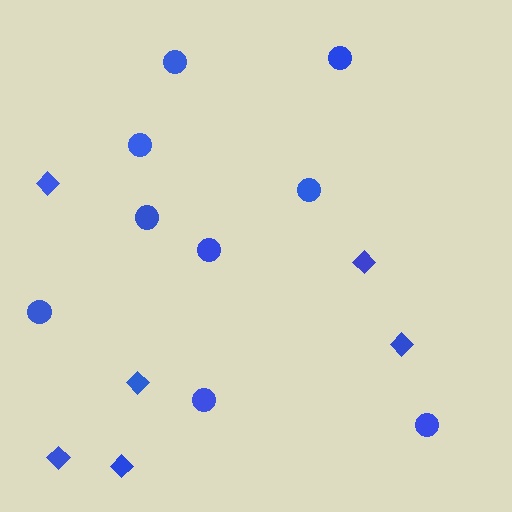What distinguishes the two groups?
There are 2 groups: one group of circles (9) and one group of diamonds (6).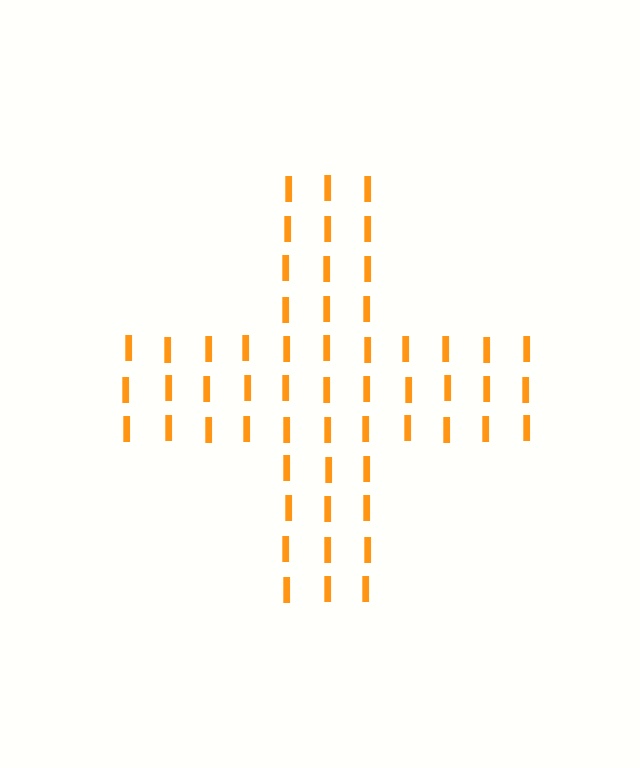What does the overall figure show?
The overall figure shows a cross.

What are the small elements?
The small elements are letter I's.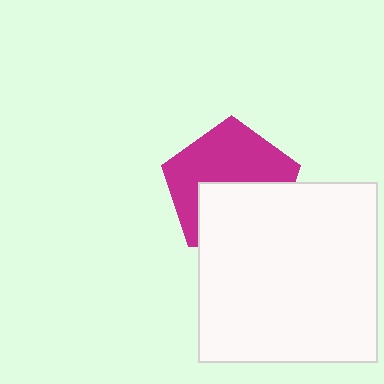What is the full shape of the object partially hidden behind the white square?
The partially hidden object is a magenta pentagon.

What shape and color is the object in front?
The object in front is a white square.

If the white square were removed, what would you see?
You would see the complete magenta pentagon.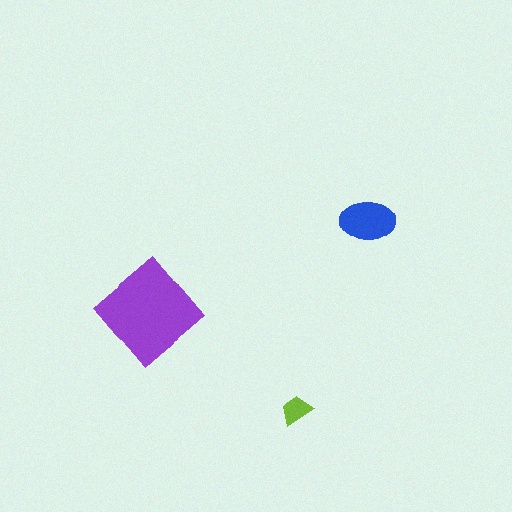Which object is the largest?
The purple diamond.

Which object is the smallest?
The lime trapezoid.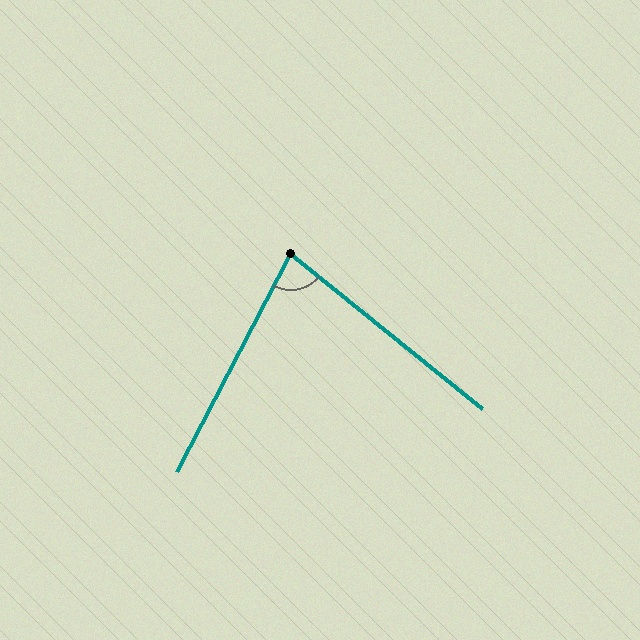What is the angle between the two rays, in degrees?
Approximately 79 degrees.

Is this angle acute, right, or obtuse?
It is acute.